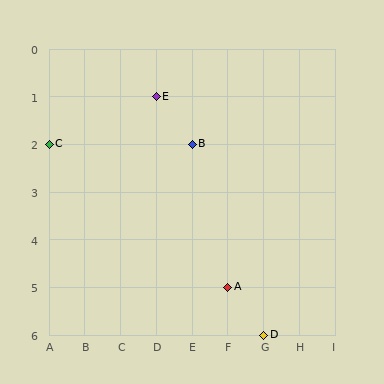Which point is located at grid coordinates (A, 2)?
Point C is at (A, 2).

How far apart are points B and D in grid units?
Points B and D are 2 columns and 4 rows apart (about 4.5 grid units diagonally).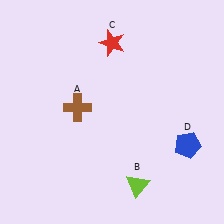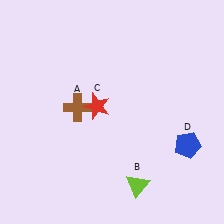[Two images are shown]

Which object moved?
The red star (C) moved down.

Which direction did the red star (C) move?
The red star (C) moved down.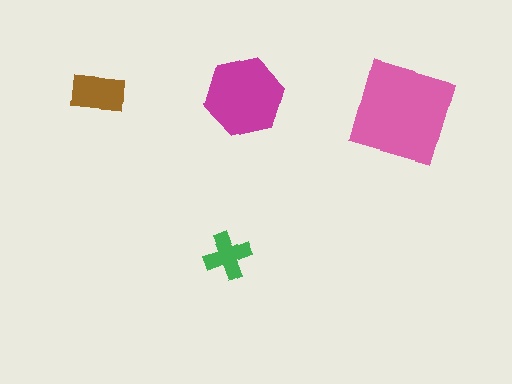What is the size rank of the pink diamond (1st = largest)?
1st.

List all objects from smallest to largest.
The green cross, the brown rectangle, the magenta hexagon, the pink diamond.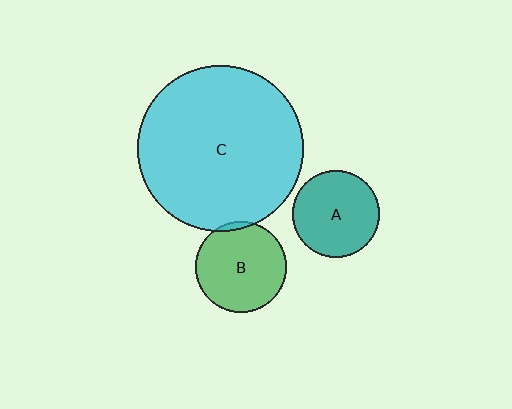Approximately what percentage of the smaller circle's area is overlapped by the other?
Approximately 5%.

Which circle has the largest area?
Circle C (cyan).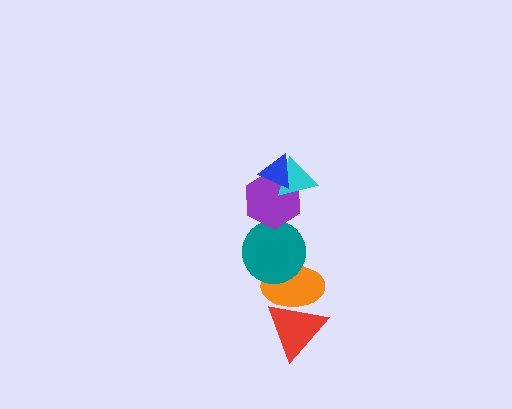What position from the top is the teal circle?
The teal circle is 4th from the top.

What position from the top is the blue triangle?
The blue triangle is 1st from the top.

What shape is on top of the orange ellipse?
The teal circle is on top of the orange ellipse.